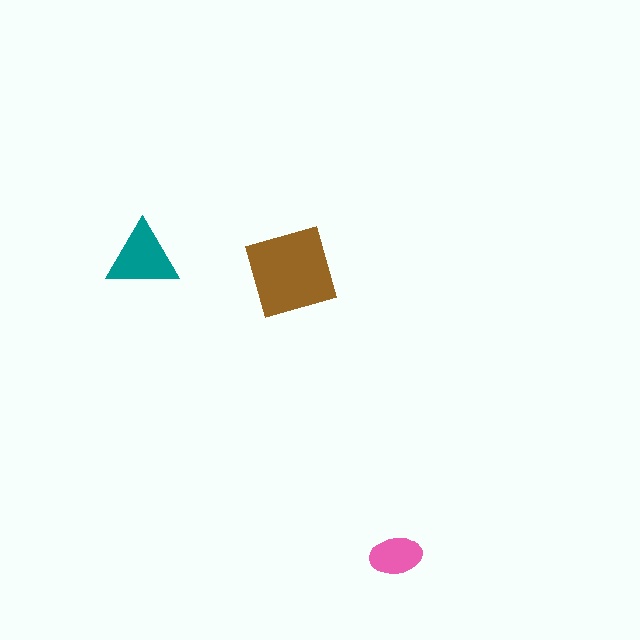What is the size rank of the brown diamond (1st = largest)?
1st.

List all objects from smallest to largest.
The pink ellipse, the teal triangle, the brown diamond.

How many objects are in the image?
There are 3 objects in the image.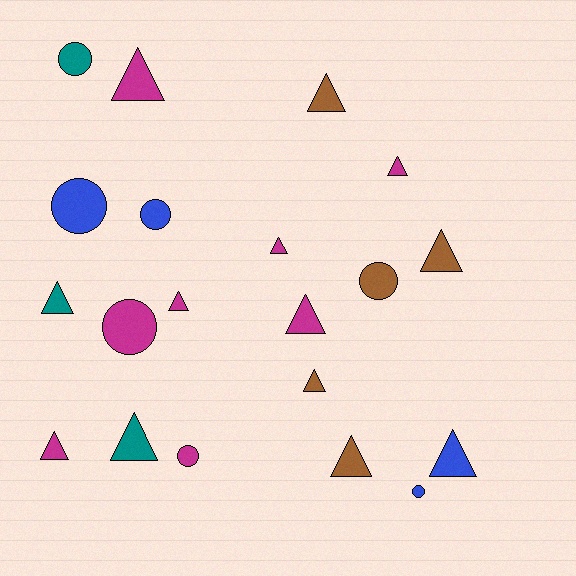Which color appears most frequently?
Magenta, with 8 objects.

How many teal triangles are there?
There are 2 teal triangles.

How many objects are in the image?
There are 20 objects.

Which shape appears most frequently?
Triangle, with 13 objects.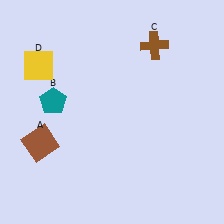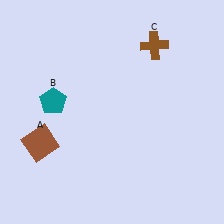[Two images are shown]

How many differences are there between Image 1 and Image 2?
There is 1 difference between the two images.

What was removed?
The yellow square (D) was removed in Image 2.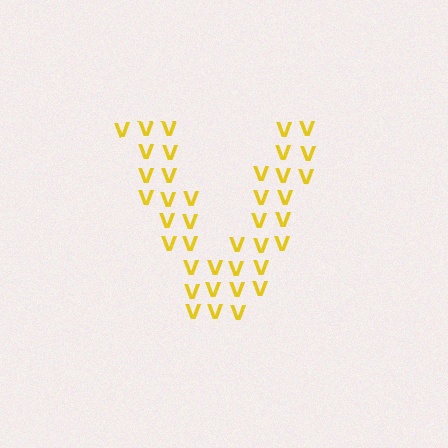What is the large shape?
The large shape is the letter V.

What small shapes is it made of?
It is made of small letter V's.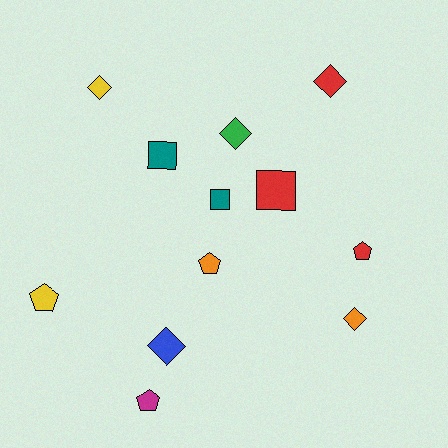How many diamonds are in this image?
There are 5 diamonds.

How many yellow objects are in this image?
There are 2 yellow objects.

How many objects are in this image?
There are 12 objects.